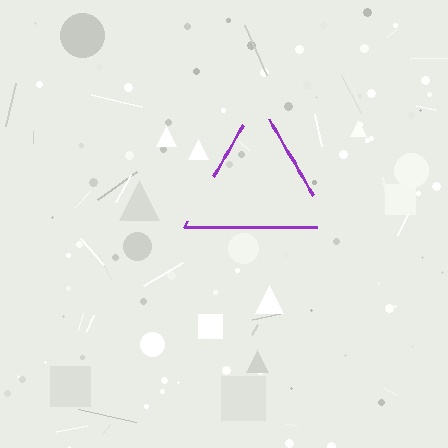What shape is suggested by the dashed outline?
The dashed outline suggests a triangle.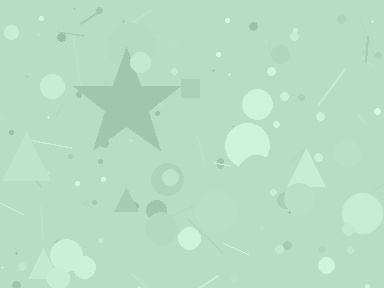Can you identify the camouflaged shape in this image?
The camouflaged shape is a star.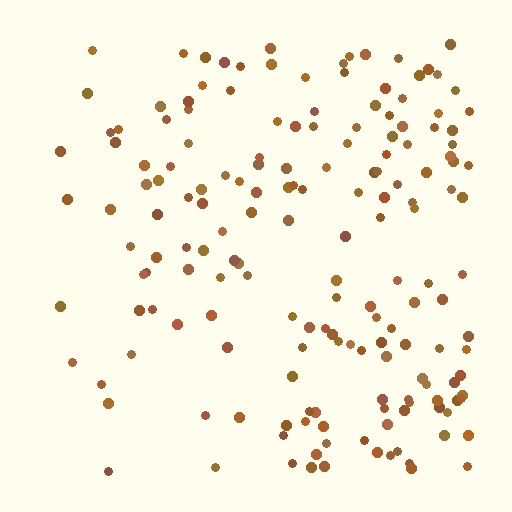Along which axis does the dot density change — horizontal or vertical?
Horizontal.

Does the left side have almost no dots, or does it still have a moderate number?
Still a moderate number, just noticeably fewer than the right.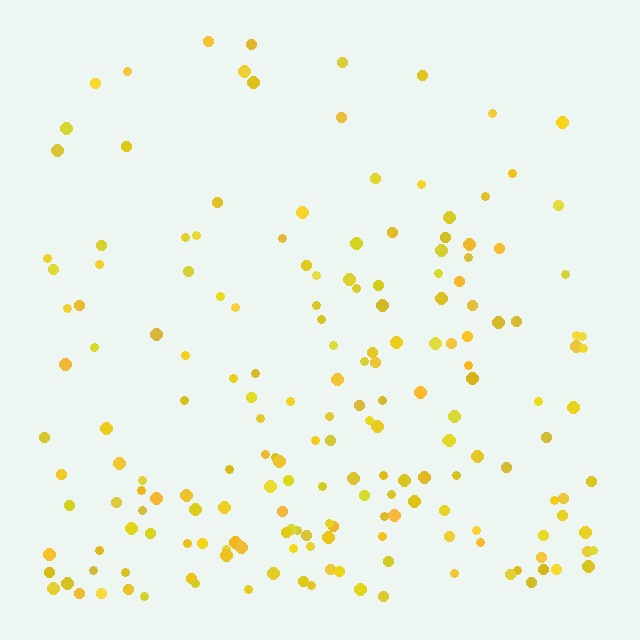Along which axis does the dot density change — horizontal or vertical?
Vertical.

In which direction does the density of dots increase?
From top to bottom, with the bottom side densest.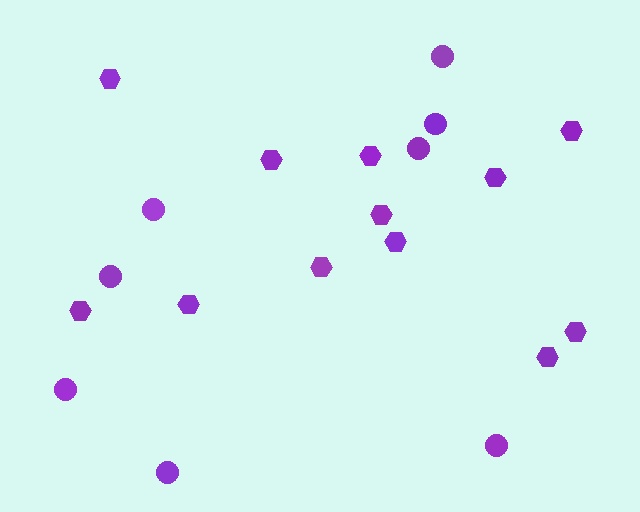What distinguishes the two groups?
There are 2 groups: one group of circles (8) and one group of hexagons (12).